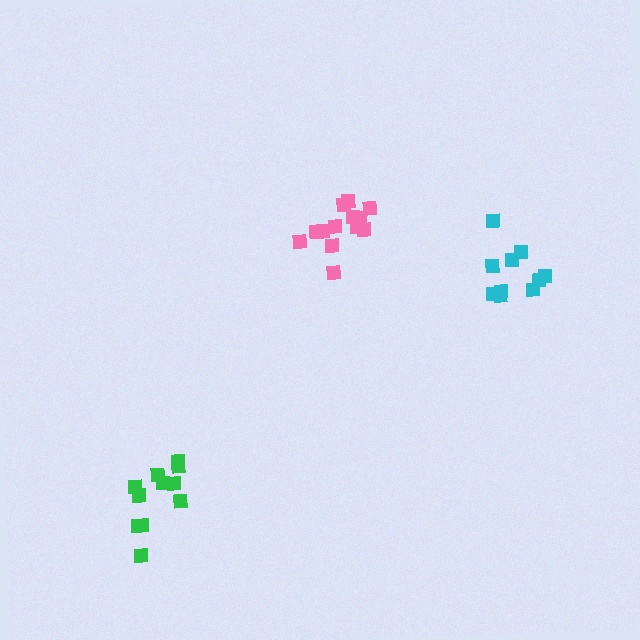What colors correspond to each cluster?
The clusters are colored: cyan, green, pink.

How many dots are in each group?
Group 1: 10 dots, Group 2: 11 dots, Group 3: 13 dots (34 total).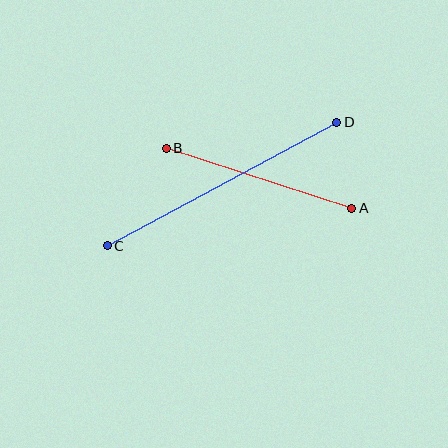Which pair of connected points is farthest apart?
Points C and D are farthest apart.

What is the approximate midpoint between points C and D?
The midpoint is at approximately (222, 184) pixels.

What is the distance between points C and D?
The distance is approximately 261 pixels.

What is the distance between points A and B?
The distance is approximately 195 pixels.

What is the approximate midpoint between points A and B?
The midpoint is at approximately (259, 178) pixels.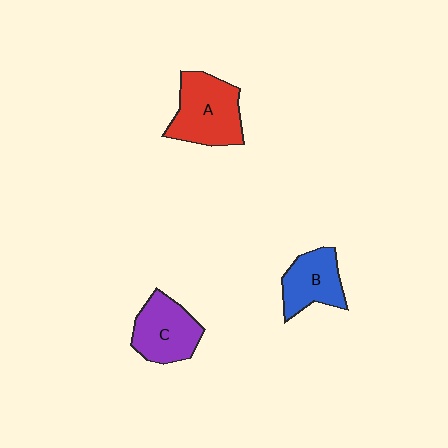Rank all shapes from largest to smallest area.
From largest to smallest: A (red), C (purple), B (blue).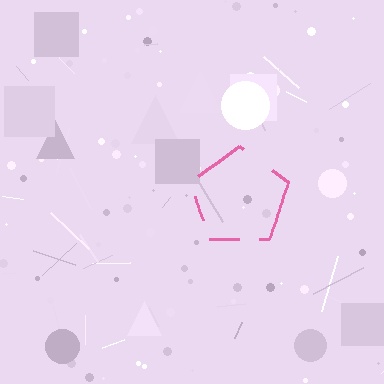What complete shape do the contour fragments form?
The contour fragments form a pentagon.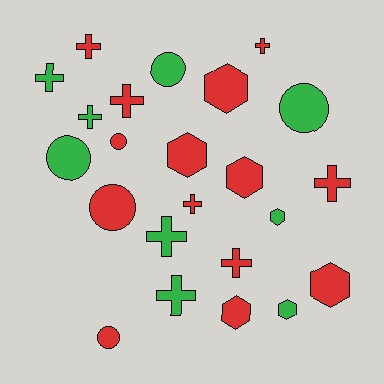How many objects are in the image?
There are 23 objects.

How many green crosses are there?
There are 4 green crosses.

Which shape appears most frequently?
Cross, with 10 objects.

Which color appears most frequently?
Red, with 14 objects.